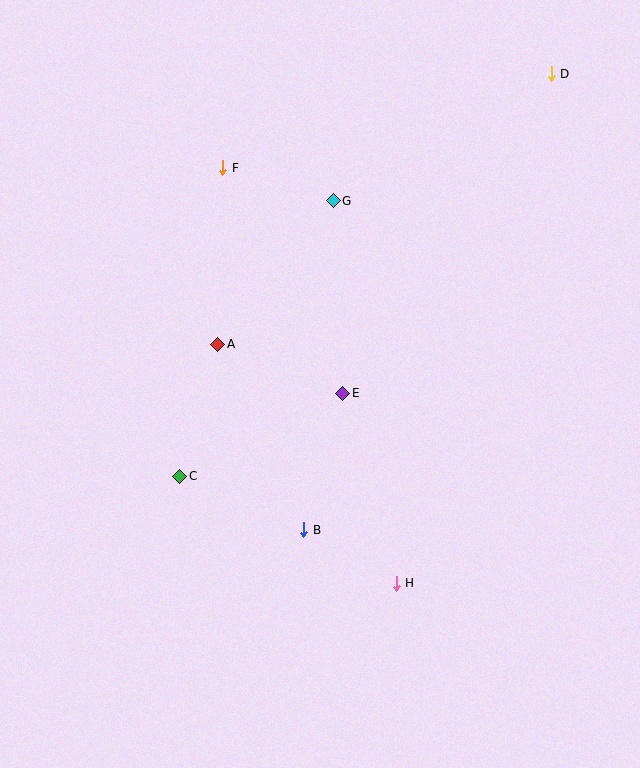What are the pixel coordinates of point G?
Point G is at (333, 201).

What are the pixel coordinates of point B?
Point B is at (304, 530).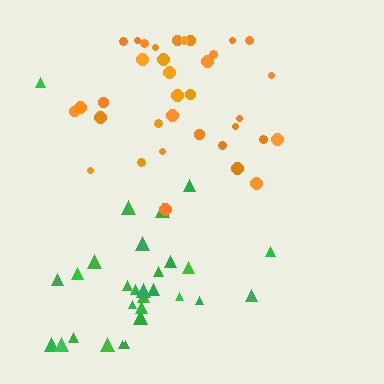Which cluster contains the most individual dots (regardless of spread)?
Orange (35).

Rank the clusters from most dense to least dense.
green, orange.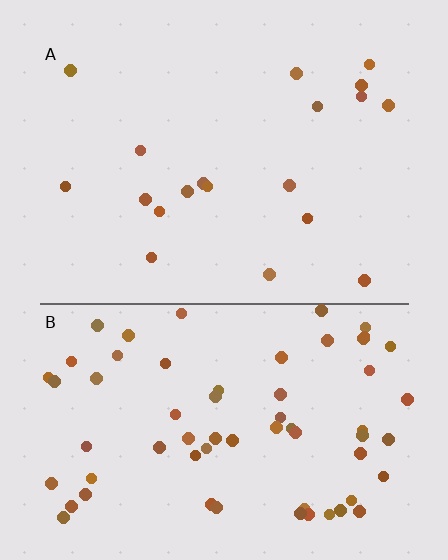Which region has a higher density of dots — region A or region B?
B (the bottom).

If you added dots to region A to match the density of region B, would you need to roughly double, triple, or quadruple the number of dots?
Approximately triple.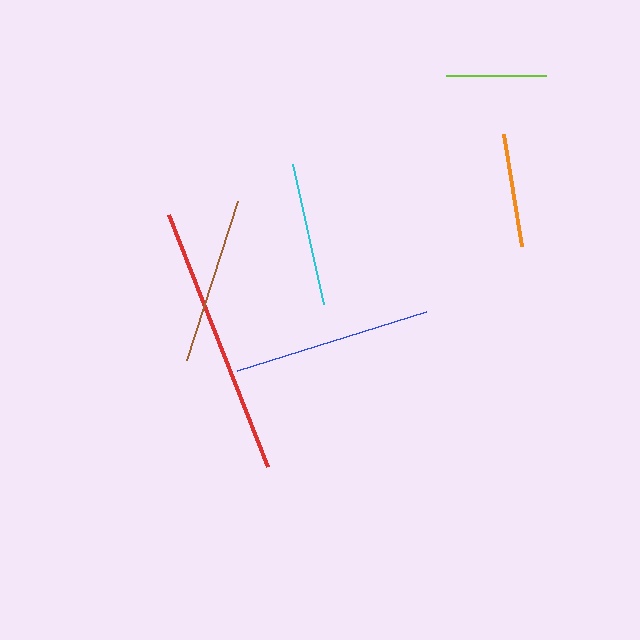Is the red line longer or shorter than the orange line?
The red line is longer than the orange line.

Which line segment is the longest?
The red line is the longest at approximately 271 pixels.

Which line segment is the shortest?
The lime line is the shortest at approximately 100 pixels.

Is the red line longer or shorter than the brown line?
The red line is longer than the brown line.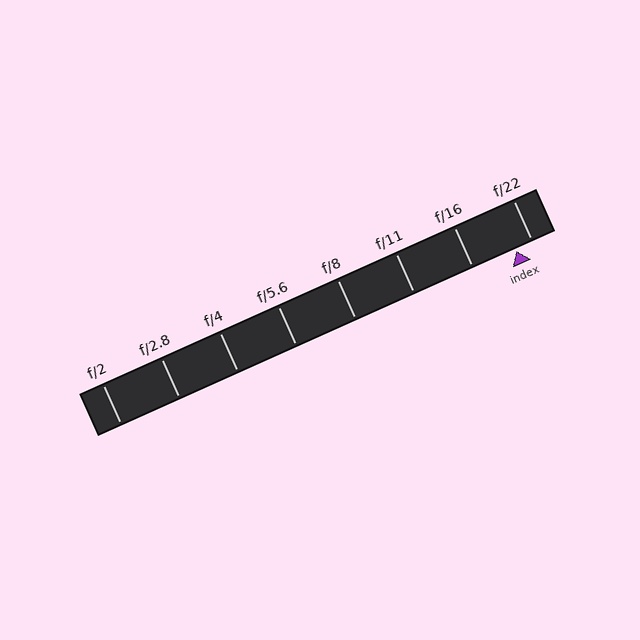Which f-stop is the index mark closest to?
The index mark is closest to f/22.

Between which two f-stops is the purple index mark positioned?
The index mark is between f/16 and f/22.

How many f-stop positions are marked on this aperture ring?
There are 8 f-stop positions marked.